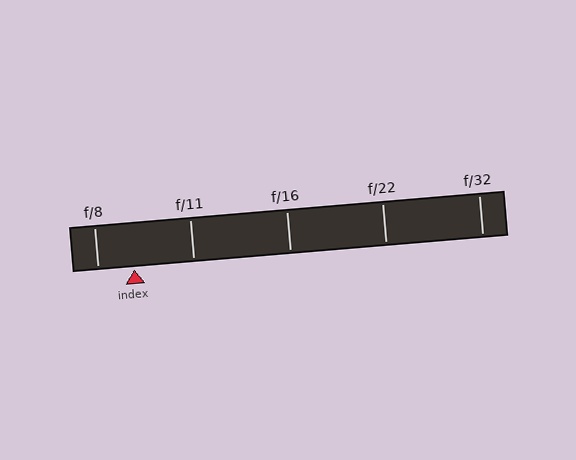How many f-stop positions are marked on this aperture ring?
There are 5 f-stop positions marked.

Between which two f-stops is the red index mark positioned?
The index mark is between f/8 and f/11.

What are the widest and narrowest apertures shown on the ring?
The widest aperture shown is f/8 and the narrowest is f/32.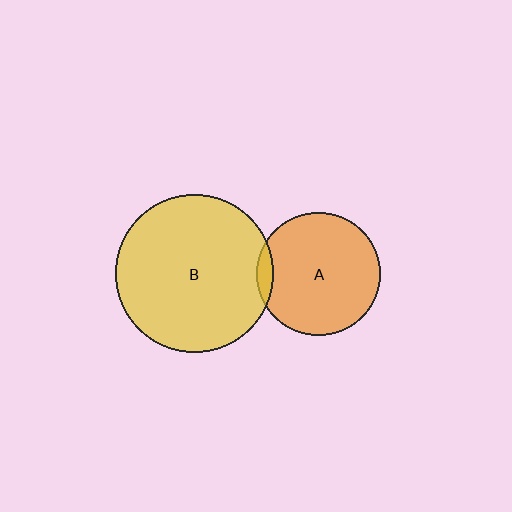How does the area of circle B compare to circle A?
Approximately 1.6 times.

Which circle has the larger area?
Circle B (yellow).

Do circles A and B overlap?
Yes.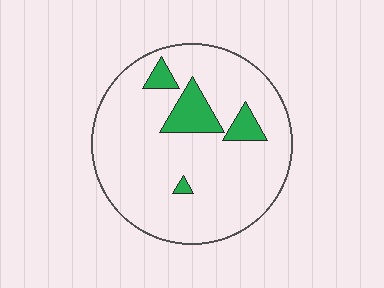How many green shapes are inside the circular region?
4.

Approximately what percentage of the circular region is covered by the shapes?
Approximately 10%.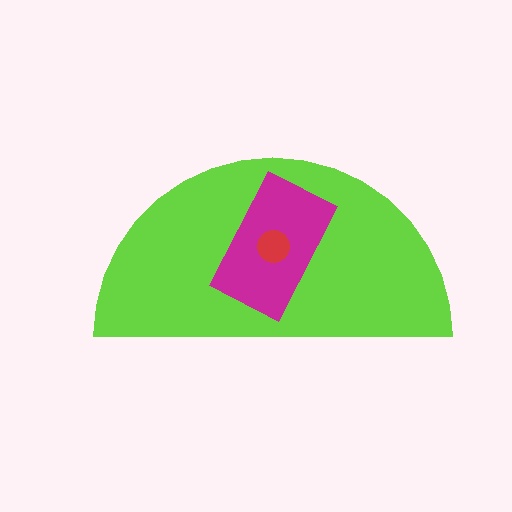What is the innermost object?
The red circle.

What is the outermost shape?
The lime semicircle.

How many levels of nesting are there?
3.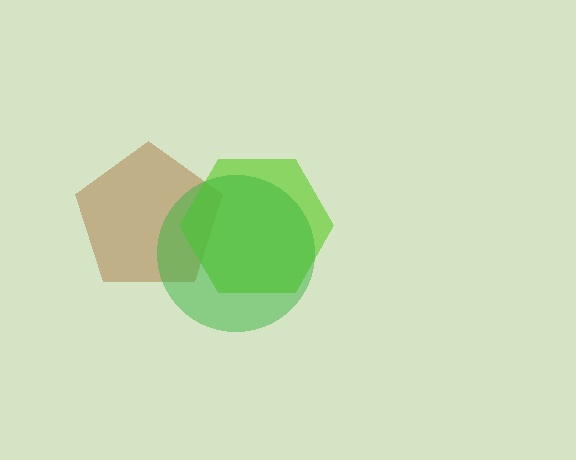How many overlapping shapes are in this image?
There are 3 overlapping shapes in the image.